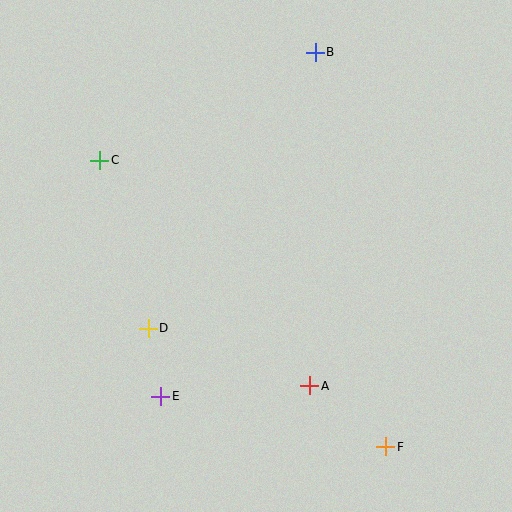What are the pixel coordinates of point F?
Point F is at (386, 447).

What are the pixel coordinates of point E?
Point E is at (161, 396).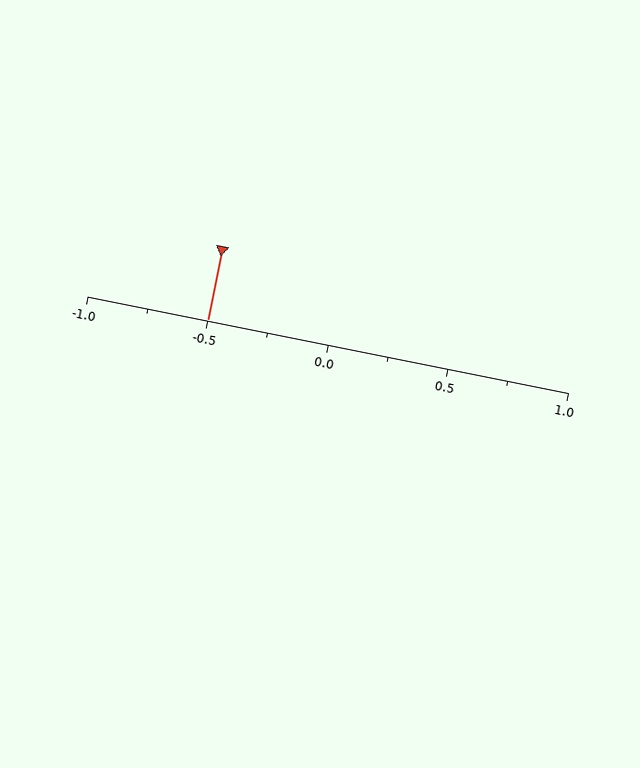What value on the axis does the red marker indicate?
The marker indicates approximately -0.5.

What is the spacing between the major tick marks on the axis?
The major ticks are spaced 0.5 apart.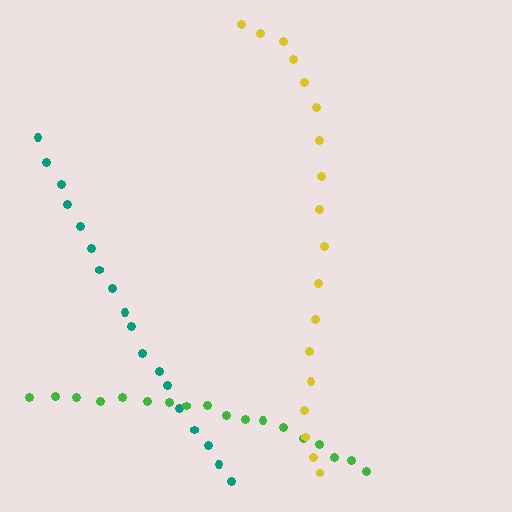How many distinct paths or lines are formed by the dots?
There are 3 distinct paths.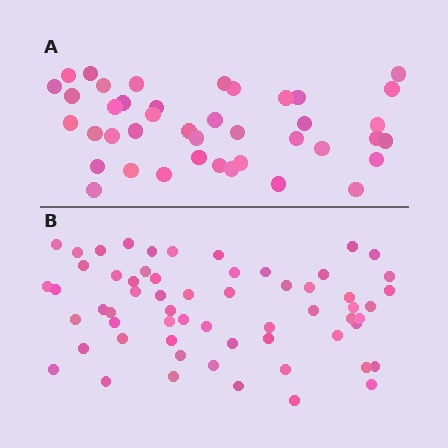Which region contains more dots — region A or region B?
Region B (the bottom region) has more dots.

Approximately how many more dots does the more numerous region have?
Region B has approximately 20 more dots than region A.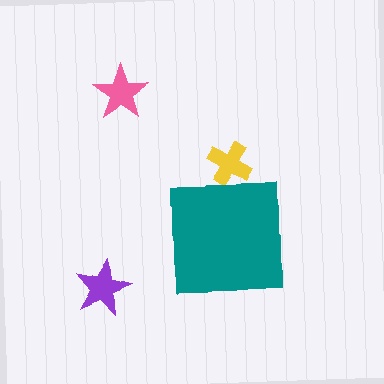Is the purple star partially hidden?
No, the purple star is fully visible.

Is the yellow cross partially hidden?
Yes, the yellow cross is partially hidden behind the teal square.